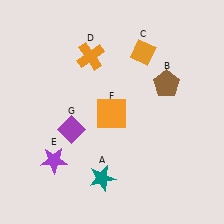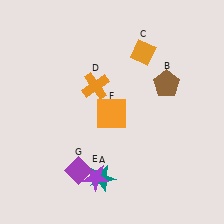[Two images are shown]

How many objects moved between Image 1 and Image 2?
3 objects moved between the two images.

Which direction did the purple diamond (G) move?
The purple diamond (G) moved down.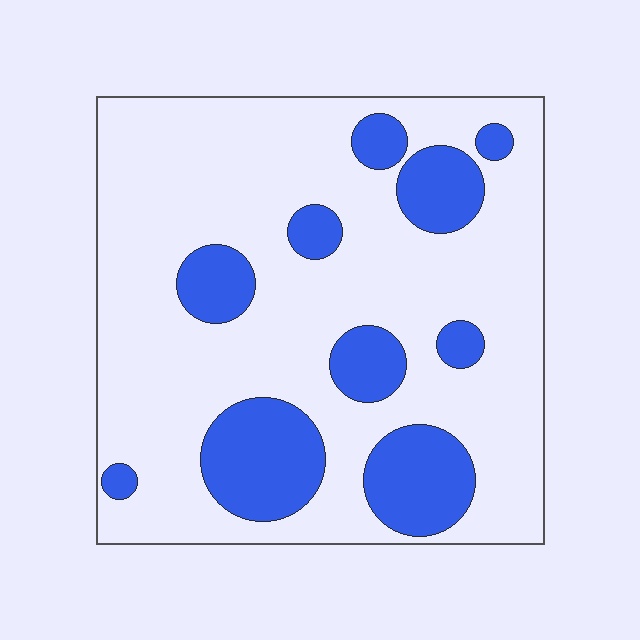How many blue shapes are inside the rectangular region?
10.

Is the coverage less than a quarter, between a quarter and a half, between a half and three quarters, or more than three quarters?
Less than a quarter.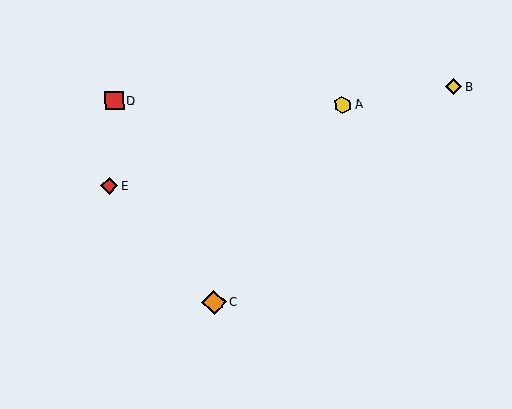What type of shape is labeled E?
Shape E is a red diamond.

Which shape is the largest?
The orange diamond (labeled C) is the largest.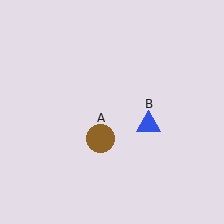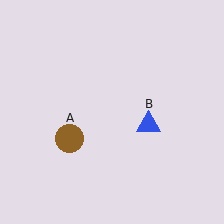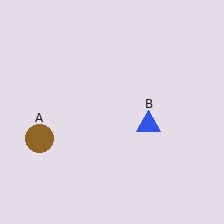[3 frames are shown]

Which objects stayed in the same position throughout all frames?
Blue triangle (object B) remained stationary.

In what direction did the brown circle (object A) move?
The brown circle (object A) moved left.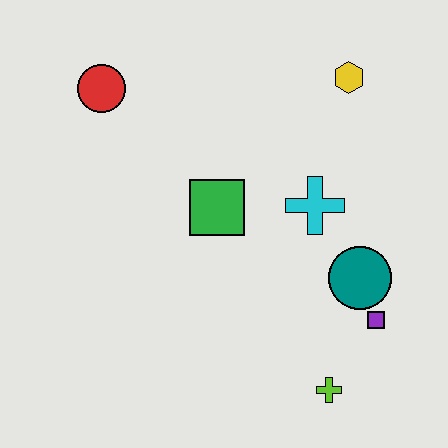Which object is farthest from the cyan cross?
The red circle is farthest from the cyan cross.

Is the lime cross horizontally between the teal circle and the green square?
Yes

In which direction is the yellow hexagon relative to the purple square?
The yellow hexagon is above the purple square.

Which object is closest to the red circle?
The green square is closest to the red circle.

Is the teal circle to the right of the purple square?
No